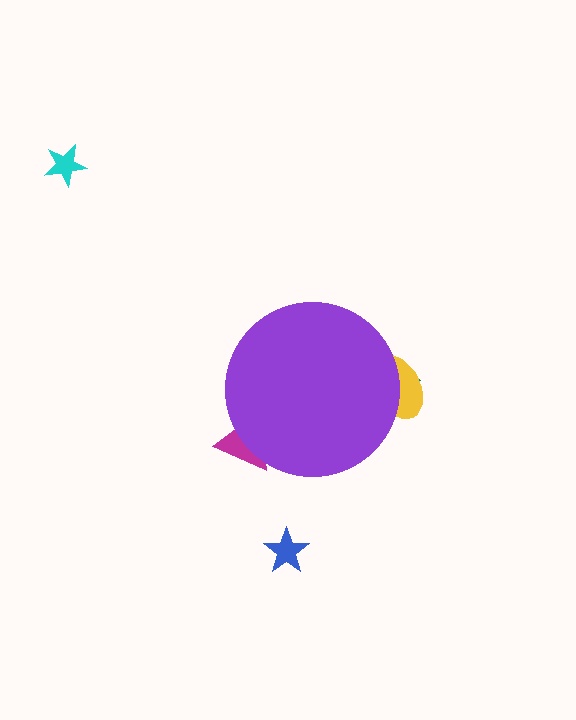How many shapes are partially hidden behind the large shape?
3 shapes are partially hidden.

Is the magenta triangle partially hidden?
Yes, the magenta triangle is partially hidden behind the purple circle.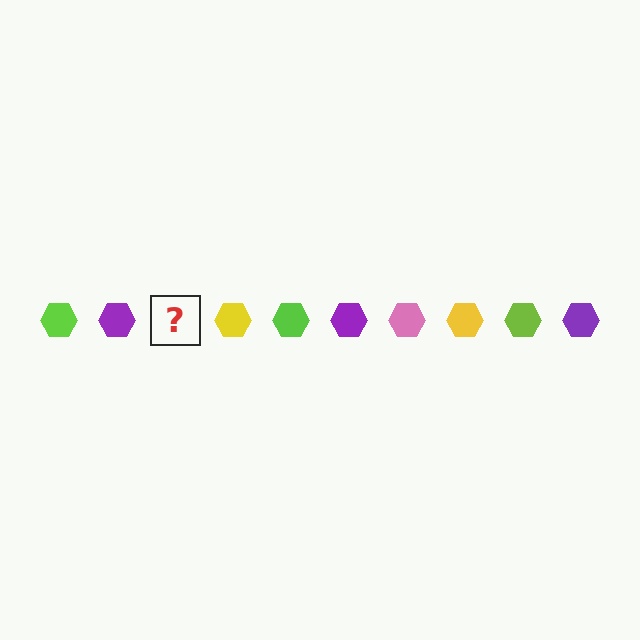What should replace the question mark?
The question mark should be replaced with a pink hexagon.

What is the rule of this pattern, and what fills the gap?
The rule is that the pattern cycles through lime, purple, pink, yellow hexagons. The gap should be filled with a pink hexagon.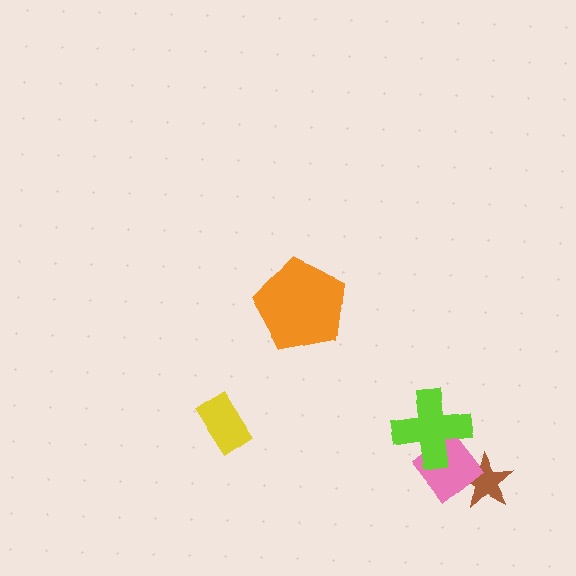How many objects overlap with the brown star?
1 object overlaps with the brown star.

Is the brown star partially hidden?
Yes, it is partially covered by another shape.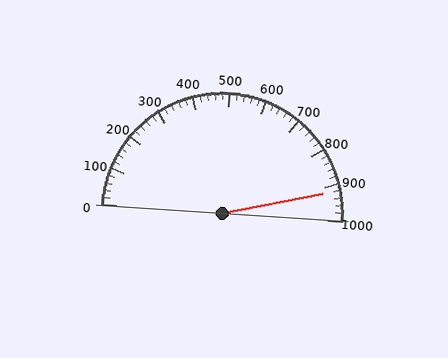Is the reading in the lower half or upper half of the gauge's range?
The reading is in the upper half of the range (0 to 1000).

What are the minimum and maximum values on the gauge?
The gauge ranges from 0 to 1000.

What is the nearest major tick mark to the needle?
The nearest major tick mark is 900.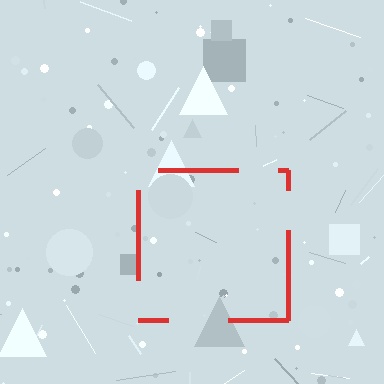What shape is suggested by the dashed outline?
The dashed outline suggests a square.